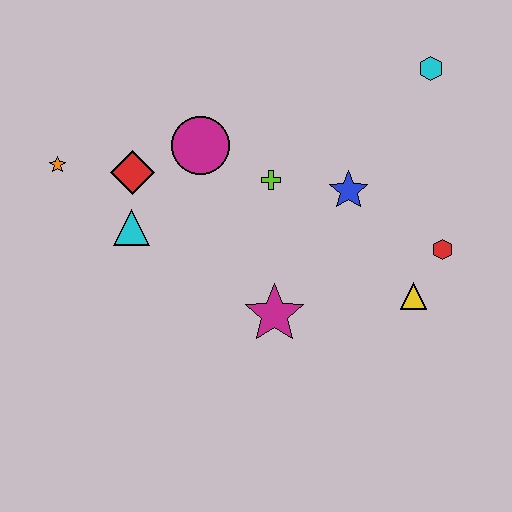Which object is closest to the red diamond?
The cyan triangle is closest to the red diamond.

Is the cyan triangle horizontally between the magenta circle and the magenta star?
No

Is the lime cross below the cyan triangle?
No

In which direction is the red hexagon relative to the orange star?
The red hexagon is to the right of the orange star.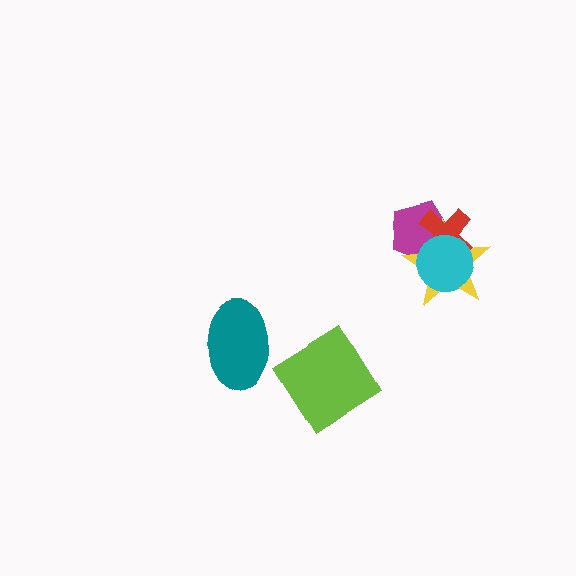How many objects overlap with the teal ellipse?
0 objects overlap with the teal ellipse.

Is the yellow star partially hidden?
Yes, it is partially covered by another shape.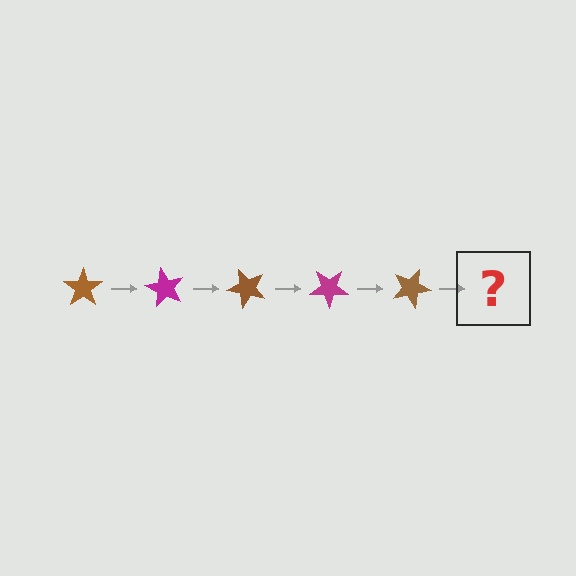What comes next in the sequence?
The next element should be a magenta star, rotated 300 degrees from the start.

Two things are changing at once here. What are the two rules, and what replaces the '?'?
The two rules are that it rotates 60 degrees each step and the color cycles through brown and magenta. The '?' should be a magenta star, rotated 300 degrees from the start.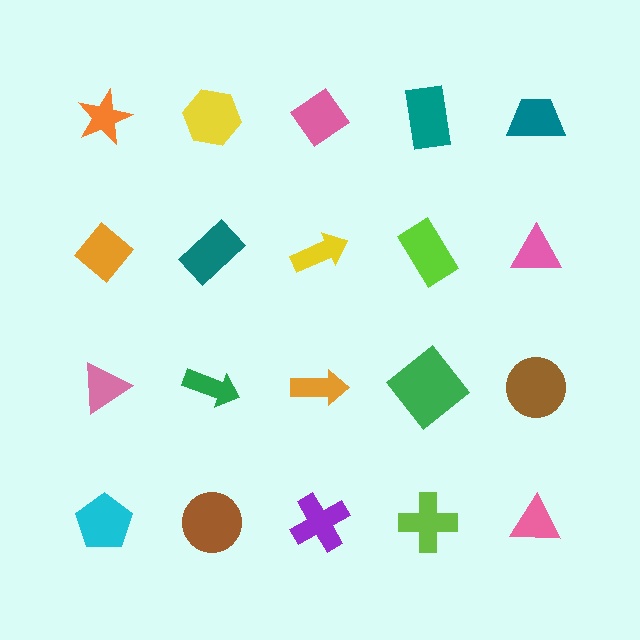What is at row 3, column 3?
An orange arrow.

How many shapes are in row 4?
5 shapes.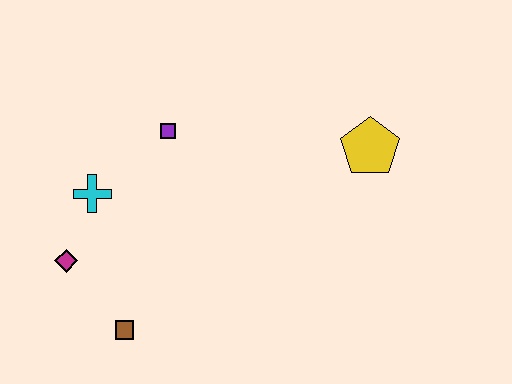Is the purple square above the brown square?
Yes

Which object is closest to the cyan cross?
The magenta diamond is closest to the cyan cross.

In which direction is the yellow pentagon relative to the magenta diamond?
The yellow pentagon is to the right of the magenta diamond.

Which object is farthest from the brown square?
The yellow pentagon is farthest from the brown square.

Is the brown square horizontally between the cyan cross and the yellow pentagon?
Yes